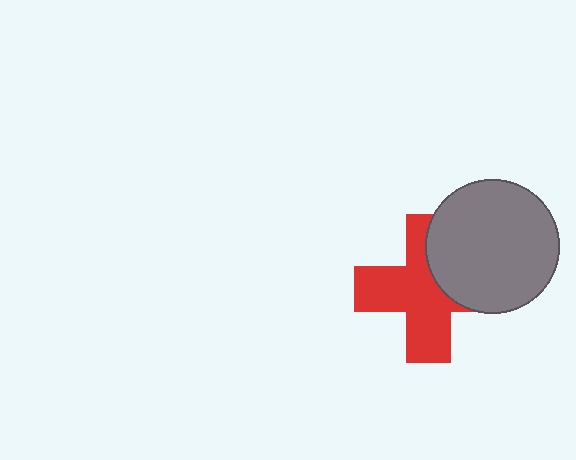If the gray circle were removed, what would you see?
You would see the complete red cross.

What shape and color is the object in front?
The object in front is a gray circle.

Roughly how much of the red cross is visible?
Most of it is visible (roughly 65%).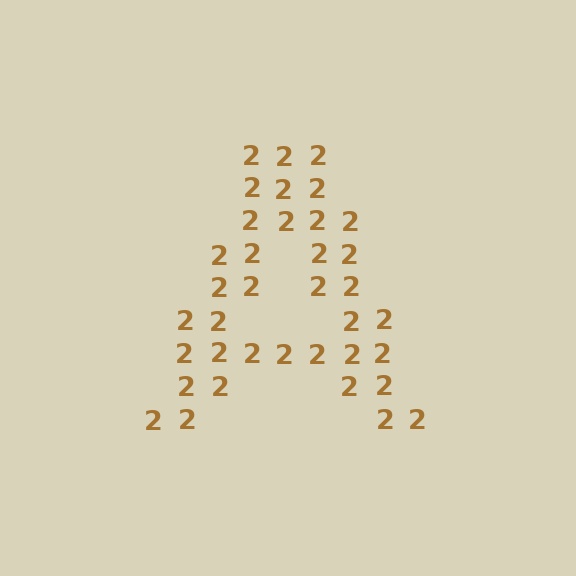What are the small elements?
The small elements are digit 2's.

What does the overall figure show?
The overall figure shows the letter A.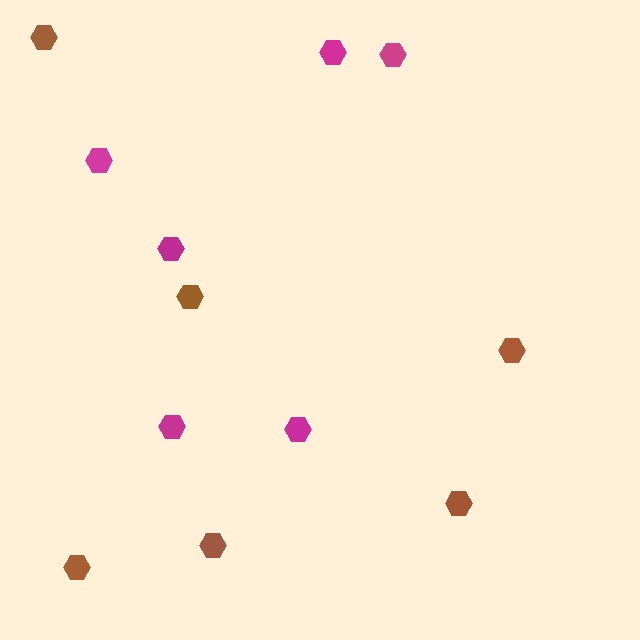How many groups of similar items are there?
There are 2 groups: one group of magenta hexagons (6) and one group of brown hexagons (6).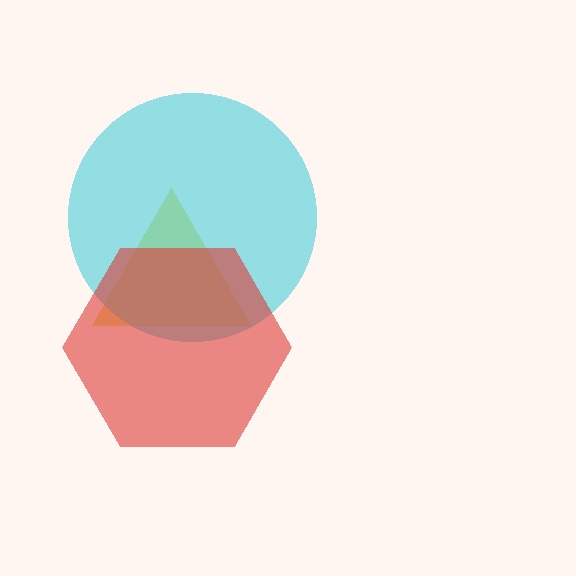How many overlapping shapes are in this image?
There are 3 overlapping shapes in the image.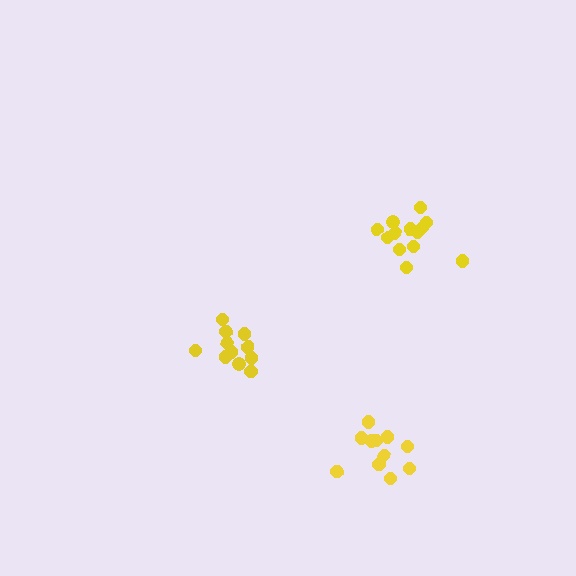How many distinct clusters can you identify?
There are 3 distinct clusters.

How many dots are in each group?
Group 1: 13 dots, Group 2: 11 dots, Group 3: 11 dots (35 total).